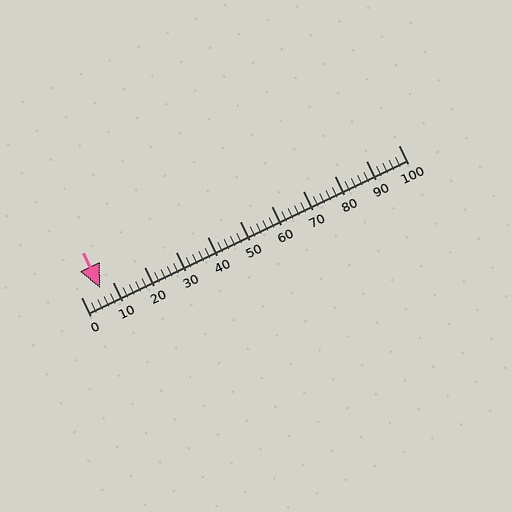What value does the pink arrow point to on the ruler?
The pink arrow points to approximately 6.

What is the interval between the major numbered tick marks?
The major tick marks are spaced 10 units apart.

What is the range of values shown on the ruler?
The ruler shows values from 0 to 100.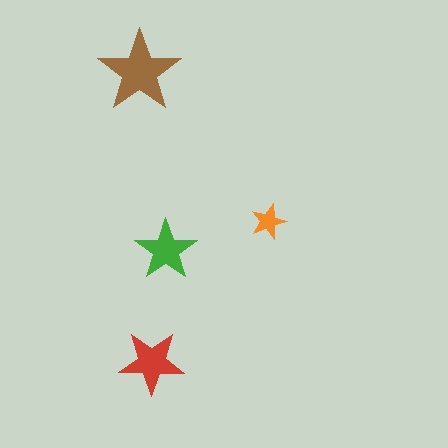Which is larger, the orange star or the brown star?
The brown one.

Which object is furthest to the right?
The orange star is rightmost.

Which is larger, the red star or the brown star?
The brown one.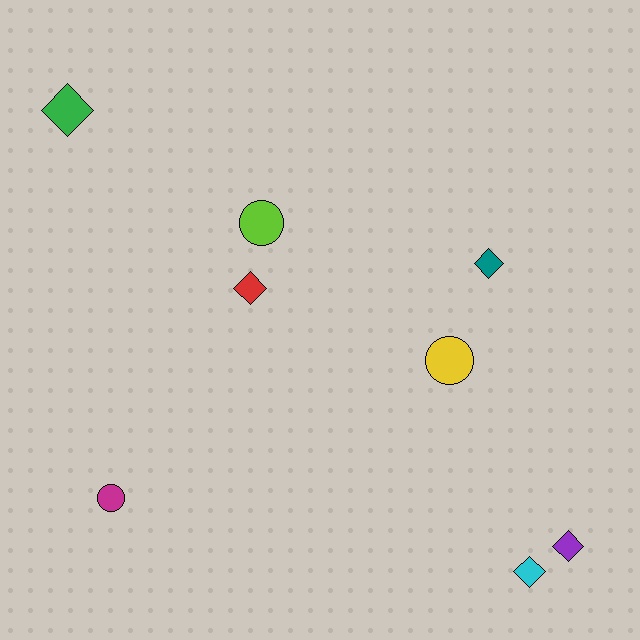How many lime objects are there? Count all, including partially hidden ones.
There is 1 lime object.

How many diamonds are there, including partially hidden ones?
There are 5 diamonds.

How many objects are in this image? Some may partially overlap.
There are 8 objects.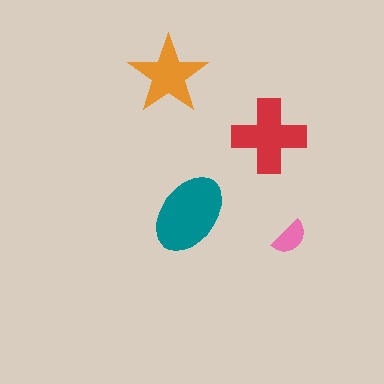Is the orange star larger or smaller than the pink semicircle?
Larger.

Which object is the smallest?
The pink semicircle.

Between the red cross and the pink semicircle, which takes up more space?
The red cross.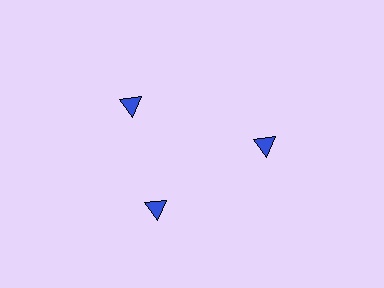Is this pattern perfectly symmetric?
No. The 3 blue triangles are arranged in a ring, but one element near the 11 o'clock position is rotated out of alignment along the ring, breaking the 3-fold rotational symmetry.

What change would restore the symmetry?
The symmetry would be restored by rotating it back into even spacing with its neighbors so that all 3 triangles sit at equal angles and equal distance from the center.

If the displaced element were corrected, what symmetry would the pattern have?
It would have 3-fold rotational symmetry — the pattern would map onto itself every 120 degrees.